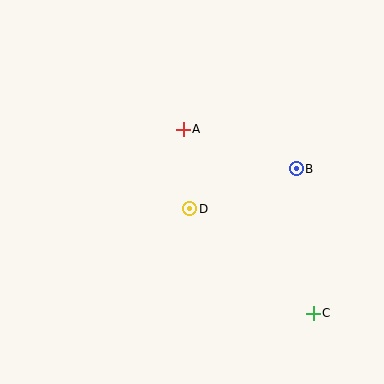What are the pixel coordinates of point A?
Point A is at (183, 129).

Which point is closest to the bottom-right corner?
Point C is closest to the bottom-right corner.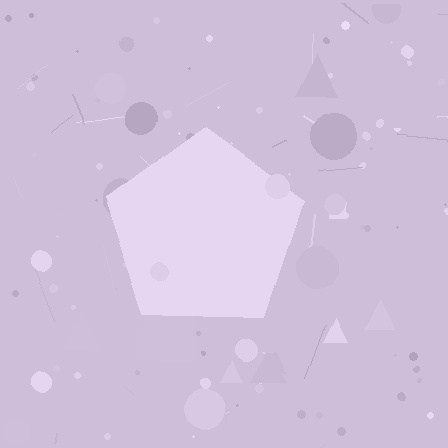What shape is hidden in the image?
A pentagon is hidden in the image.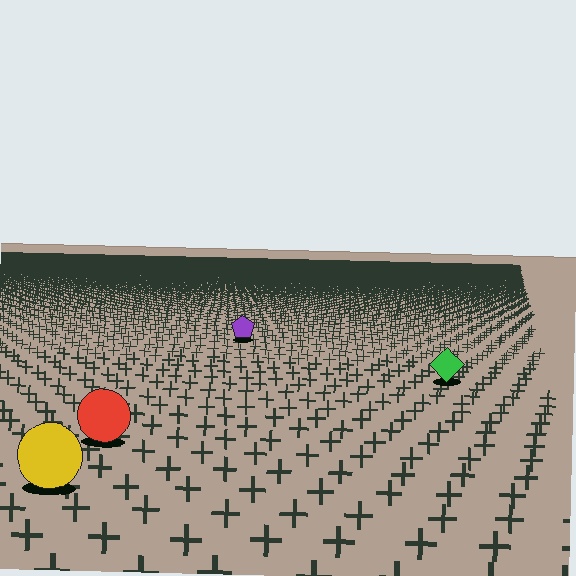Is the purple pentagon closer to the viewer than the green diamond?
No. The green diamond is closer — you can tell from the texture gradient: the ground texture is coarser near it.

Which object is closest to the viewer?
The yellow circle is closest. The texture marks near it are larger and more spread out.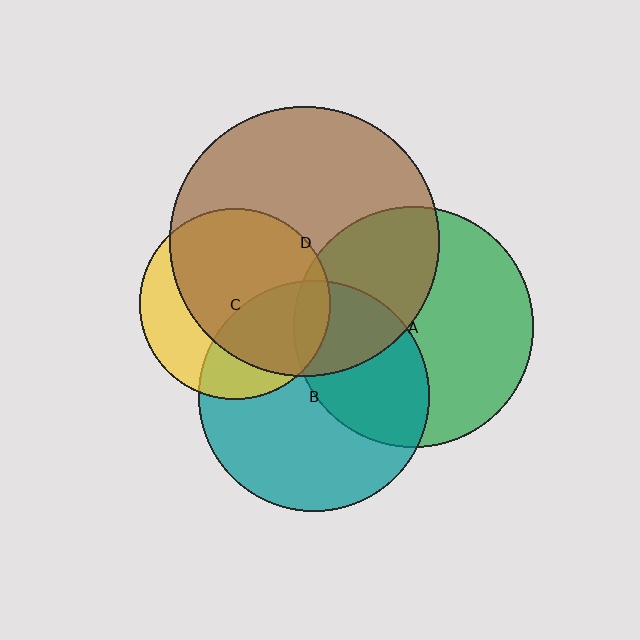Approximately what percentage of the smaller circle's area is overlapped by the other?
Approximately 40%.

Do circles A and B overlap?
Yes.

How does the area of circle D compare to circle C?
Approximately 2.0 times.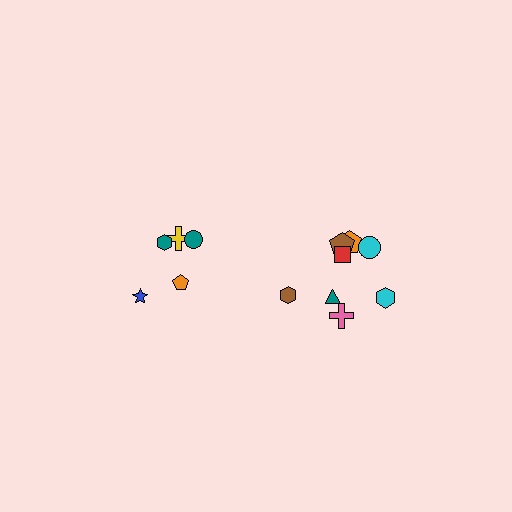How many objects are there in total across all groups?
There are 13 objects.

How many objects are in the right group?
There are 8 objects.